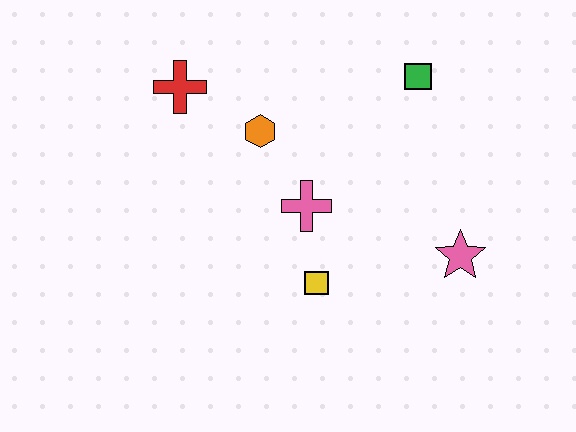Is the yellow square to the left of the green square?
Yes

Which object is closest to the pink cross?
The yellow square is closest to the pink cross.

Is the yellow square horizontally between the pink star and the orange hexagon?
Yes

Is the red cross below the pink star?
No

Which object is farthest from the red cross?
The pink star is farthest from the red cross.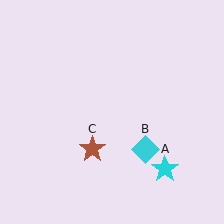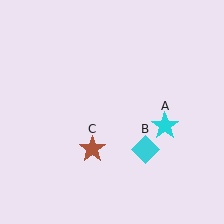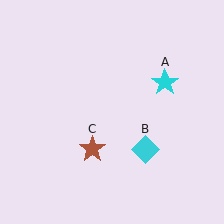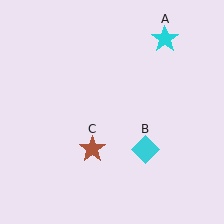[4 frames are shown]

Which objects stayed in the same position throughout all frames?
Cyan diamond (object B) and brown star (object C) remained stationary.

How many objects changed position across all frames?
1 object changed position: cyan star (object A).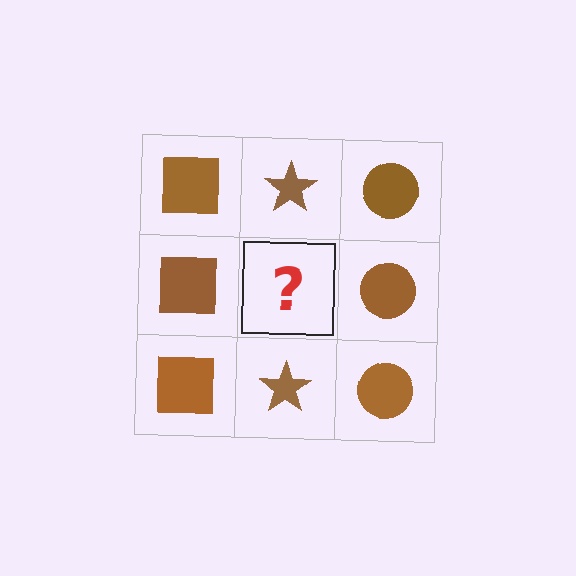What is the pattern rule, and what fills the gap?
The rule is that each column has a consistent shape. The gap should be filled with a brown star.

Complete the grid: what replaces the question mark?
The question mark should be replaced with a brown star.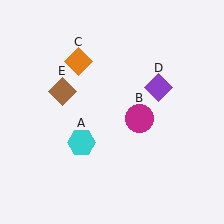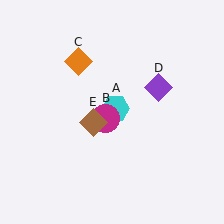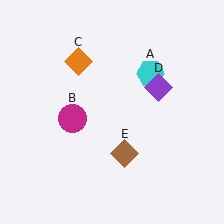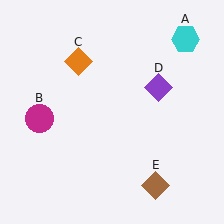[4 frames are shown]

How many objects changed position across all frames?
3 objects changed position: cyan hexagon (object A), magenta circle (object B), brown diamond (object E).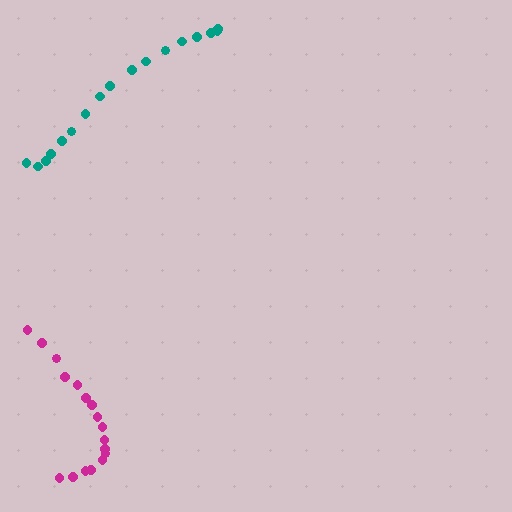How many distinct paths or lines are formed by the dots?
There are 2 distinct paths.